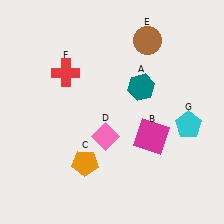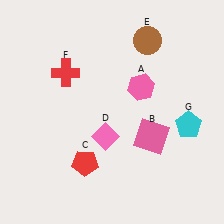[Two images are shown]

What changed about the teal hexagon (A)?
In Image 1, A is teal. In Image 2, it changed to pink.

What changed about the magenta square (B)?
In Image 1, B is magenta. In Image 2, it changed to pink.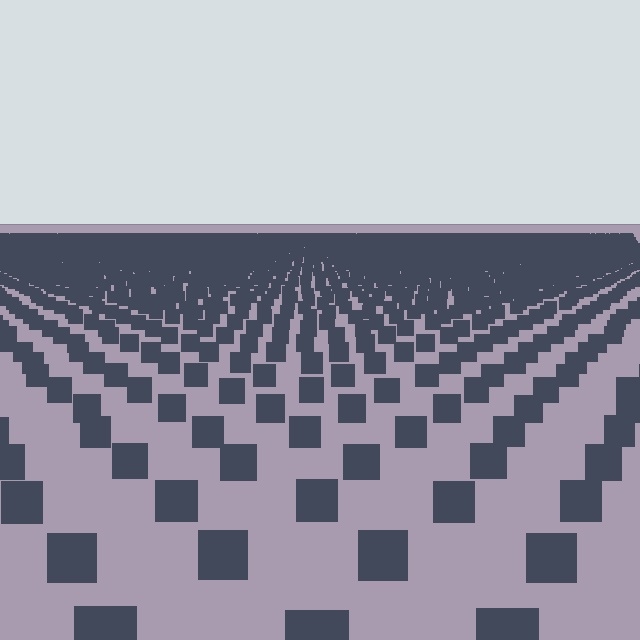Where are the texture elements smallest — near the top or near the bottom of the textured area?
Near the top.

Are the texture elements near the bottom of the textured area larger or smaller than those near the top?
Larger. Near the bottom, elements are closer to the viewer and appear at a bigger on-screen size.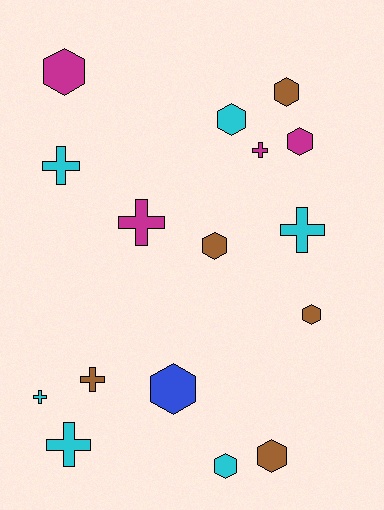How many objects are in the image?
There are 16 objects.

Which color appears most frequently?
Cyan, with 6 objects.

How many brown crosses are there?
There is 1 brown cross.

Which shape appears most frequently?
Hexagon, with 9 objects.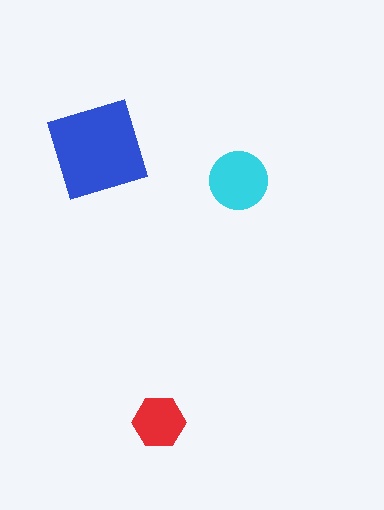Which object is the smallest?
The red hexagon.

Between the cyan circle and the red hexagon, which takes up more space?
The cyan circle.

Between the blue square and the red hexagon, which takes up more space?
The blue square.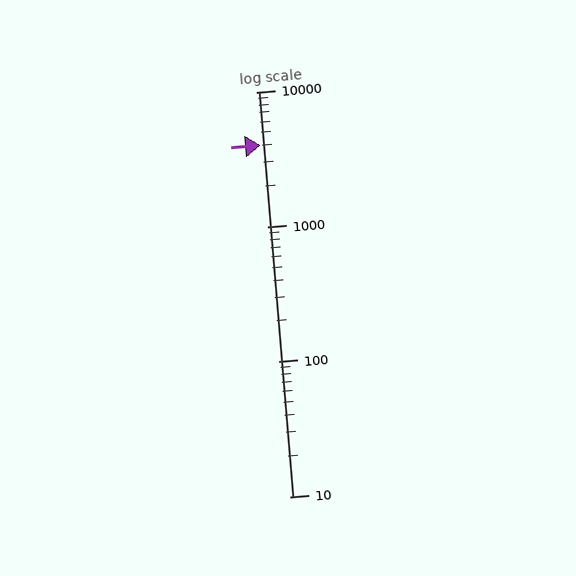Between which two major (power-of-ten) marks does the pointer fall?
The pointer is between 1000 and 10000.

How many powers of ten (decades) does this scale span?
The scale spans 3 decades, from 10 to 10000.